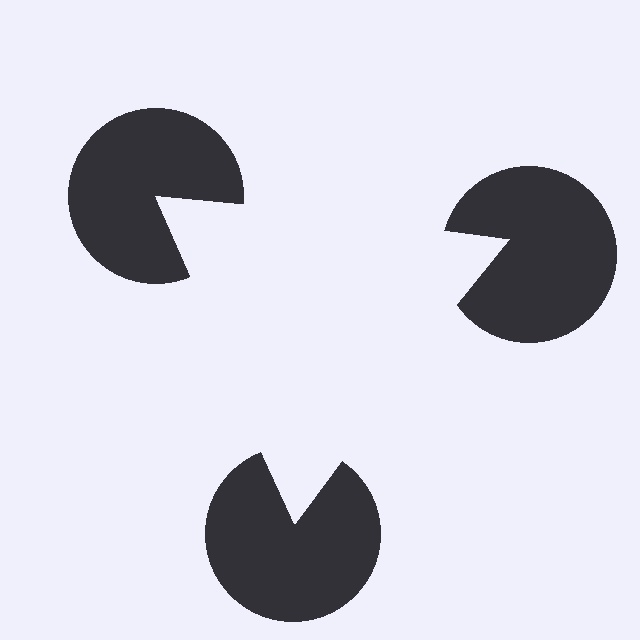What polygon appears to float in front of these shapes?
An illusory triangle — its edges are inferred from the aligned wedge cuts in the pac-man discs, not physically drawn.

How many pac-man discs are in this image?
There are 3 — one at each vertex of the illusory triangle.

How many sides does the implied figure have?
3 sides.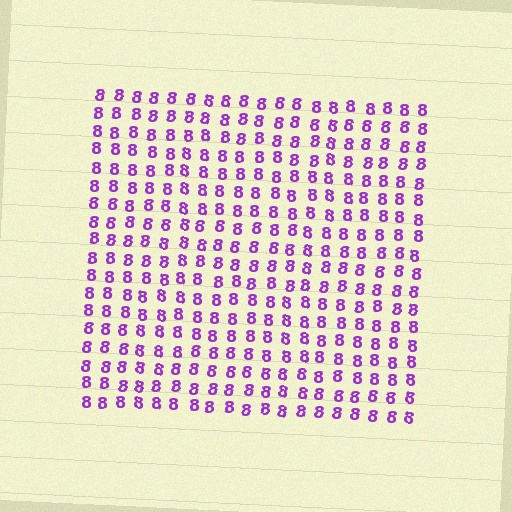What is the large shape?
The large shape is a square.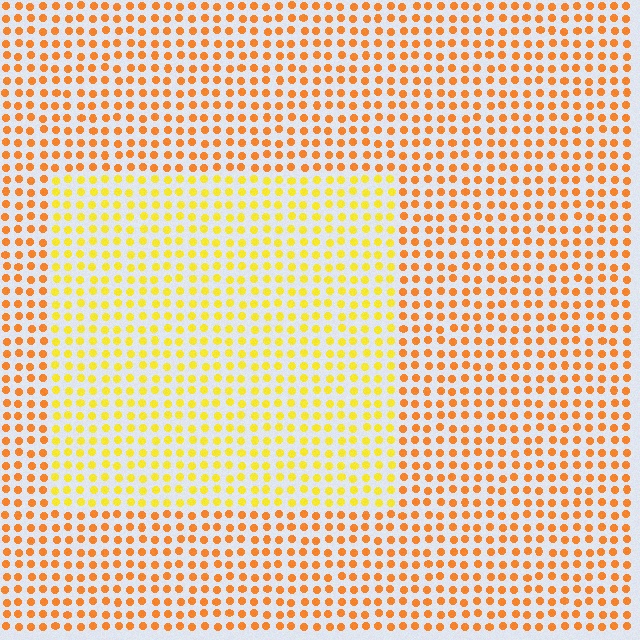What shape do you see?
I see a rectangle.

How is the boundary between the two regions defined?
The boundary is defined purely by a slight shift in hue (about 30 degrees). Spacing, size, and orientation are identical on both sides.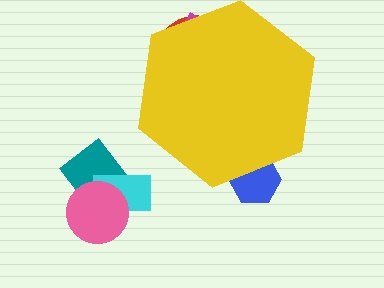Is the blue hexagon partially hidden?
Yes, the blue hexagon is partially hidden behind the yellow hexagon.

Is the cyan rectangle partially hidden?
No, the cyan rectangle is fully visible.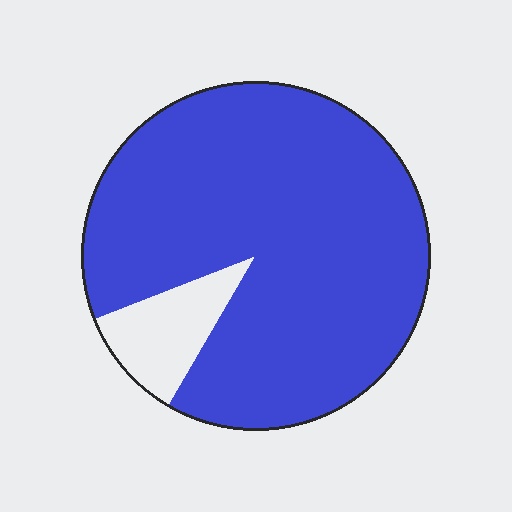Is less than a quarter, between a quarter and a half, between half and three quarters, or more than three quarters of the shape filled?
More than three quarters.